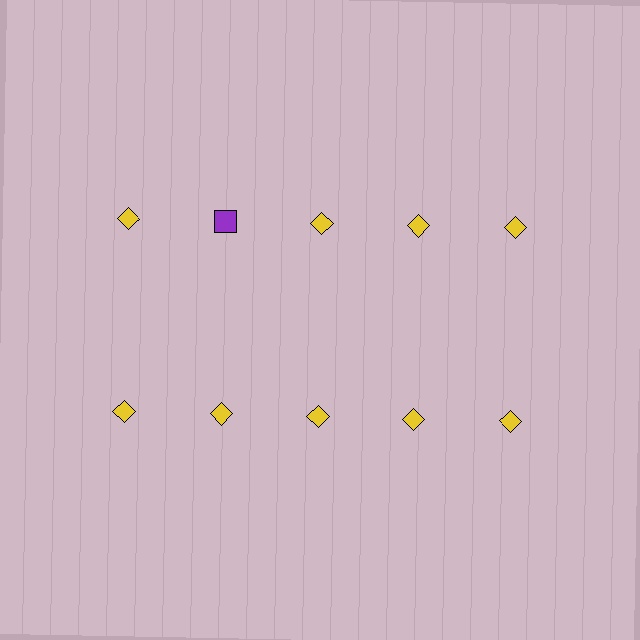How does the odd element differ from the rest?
It differs in both color (purple instead of yellow) and shape (square instead of diamond).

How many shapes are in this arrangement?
There are 10 shapes arranged in a grid pattern.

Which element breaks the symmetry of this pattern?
The purple square in the top row, second from left column breaks the symmetry. All other shapes are yellow diamonds.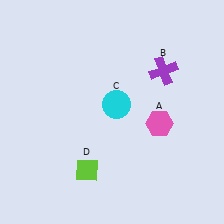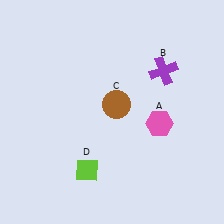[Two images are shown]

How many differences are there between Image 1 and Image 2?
There is 1 difference between the two images.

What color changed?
The circle (C) changed from cyan in Image 1 to brown in Image 2.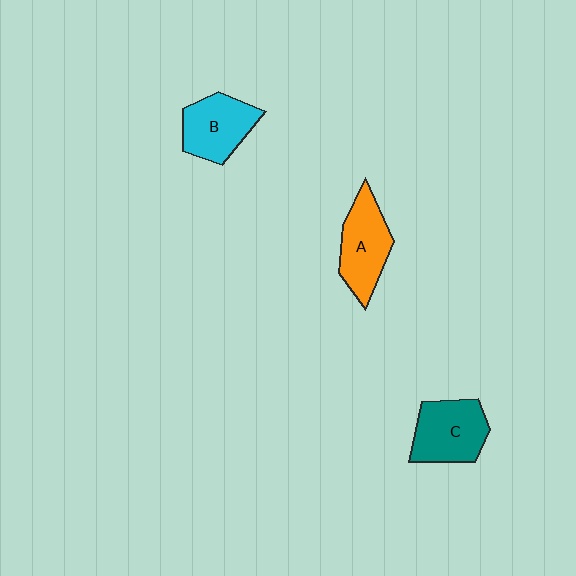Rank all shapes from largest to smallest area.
From largest to smallest: C (teal), A (orange), B (cyan).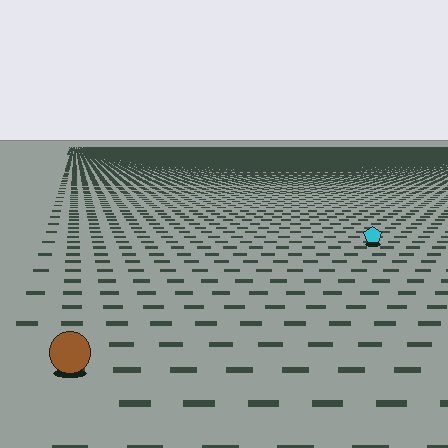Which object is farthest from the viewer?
The cyan pentagon is farthest from the viewer. It appears smaller and the ground texture around it is denser.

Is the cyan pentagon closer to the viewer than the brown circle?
No. The brown circle is closer — you can tell from the texture gradient: the ground texture is coarser near it.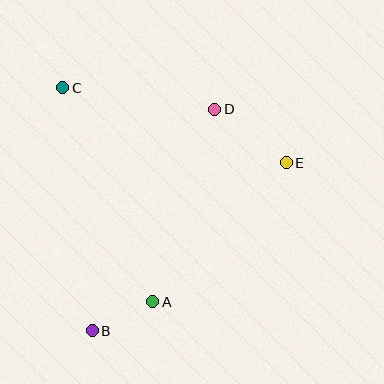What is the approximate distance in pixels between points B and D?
The distance between B and D is approximately 253 pixels.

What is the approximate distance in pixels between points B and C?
The distance between B and C is approximately 245 pixels.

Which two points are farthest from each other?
Points B and E are farthest from each other.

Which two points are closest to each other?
Points A and B are closest to each other.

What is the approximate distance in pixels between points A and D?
The distance between A and D is approximately 202 pixels.